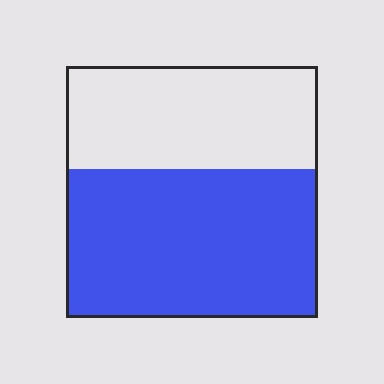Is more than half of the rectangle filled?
Yes.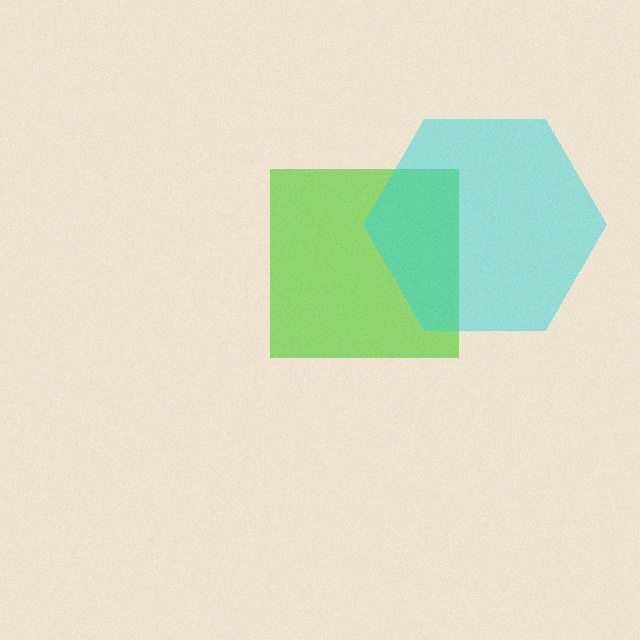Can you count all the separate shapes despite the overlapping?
Yes, there are 2 separate shapes.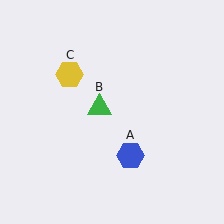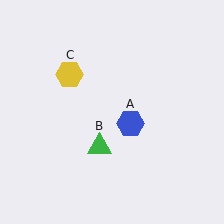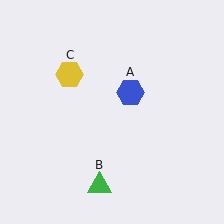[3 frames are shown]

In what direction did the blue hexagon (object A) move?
The blue hexagon (object A) moved up.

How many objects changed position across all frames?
2 objects changed position: blue hexagon (object A), green triangle (object B).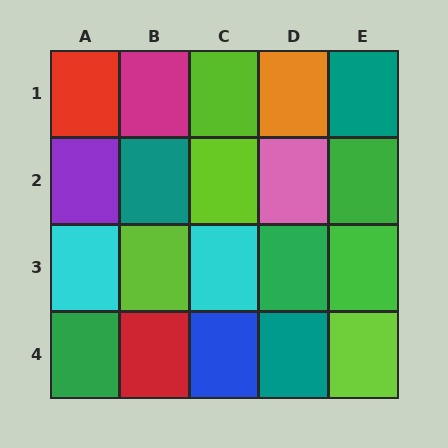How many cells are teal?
3 cells are teal.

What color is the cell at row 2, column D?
Pink.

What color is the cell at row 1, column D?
Orange.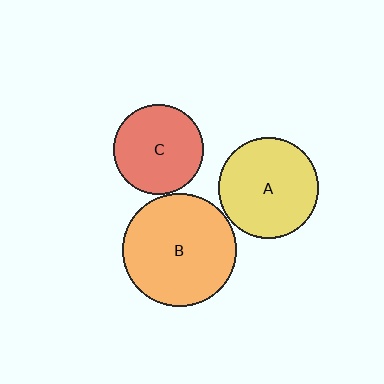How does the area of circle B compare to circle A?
Approximately 1.3 times.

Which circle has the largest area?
Circle B (orange).